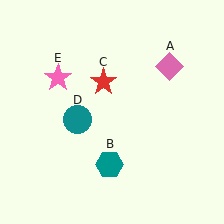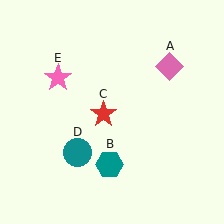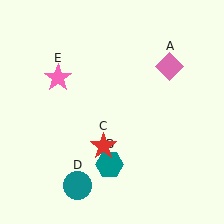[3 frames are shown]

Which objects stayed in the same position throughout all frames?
Pink diamond (object A) and teal hexagon (object B) and pink star (object E) remained stationary.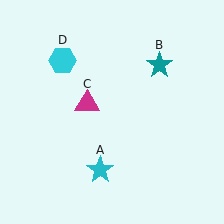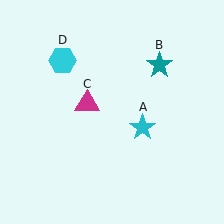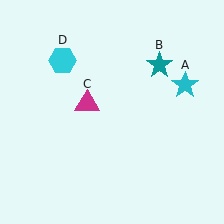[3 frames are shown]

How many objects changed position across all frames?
1 object changed position: cyan star (object A).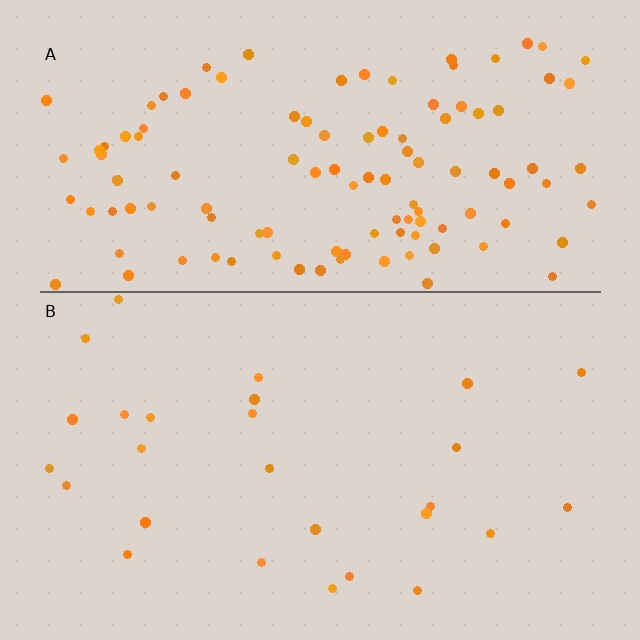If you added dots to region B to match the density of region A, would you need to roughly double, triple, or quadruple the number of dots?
Approximately quadruple.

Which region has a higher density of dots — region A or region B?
A (the top).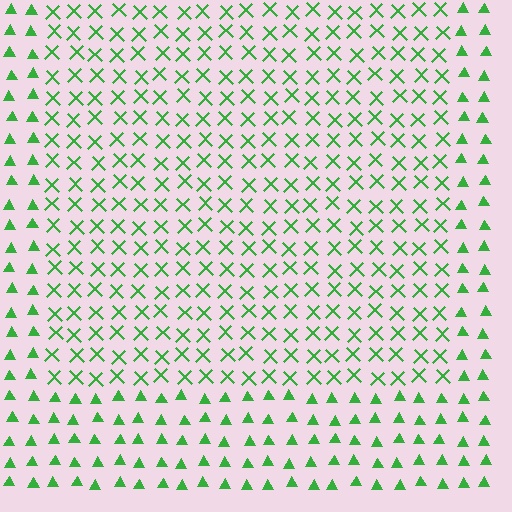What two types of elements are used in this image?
The image uses X marks inside the rectangle region and triangles outside it.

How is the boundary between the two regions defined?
The boundary is defined by a change in element shape: X marks inside vs. triangles outside. All elements share the same color and spacing.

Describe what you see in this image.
The image is filled with small green elements arranged in a uniform grid. A rectangle-shaped region contains X marks, while the surrounding area contains triangles. The boundary is defined purely by the change in element shape.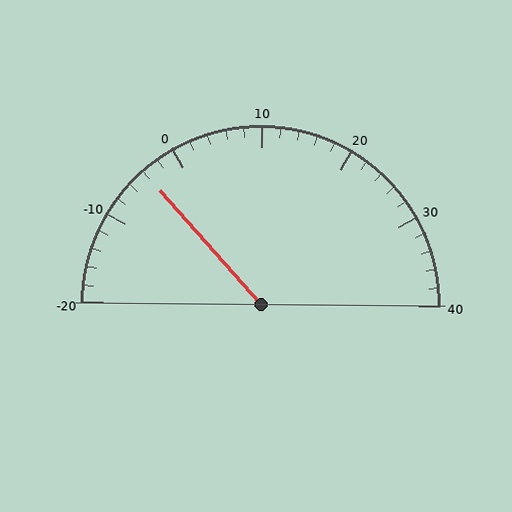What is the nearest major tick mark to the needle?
The nearest major tick mark is 0.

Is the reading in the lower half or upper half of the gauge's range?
The reading is in the lower half of the range (-20 to 40).